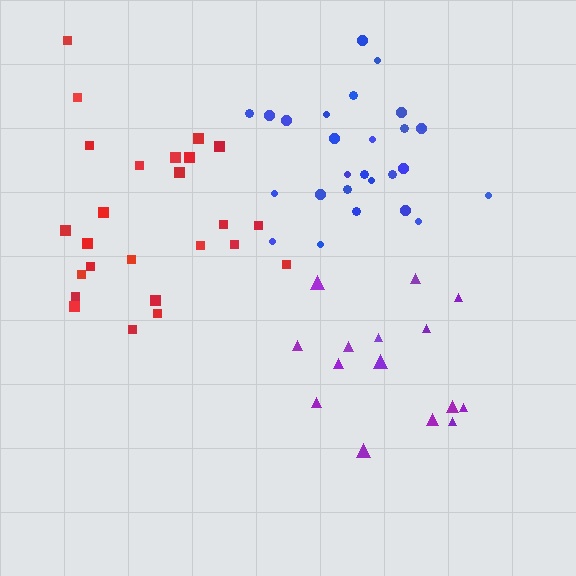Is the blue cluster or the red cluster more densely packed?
Blue.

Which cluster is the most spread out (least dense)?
Red.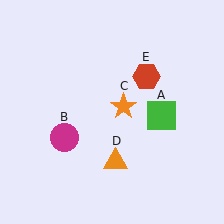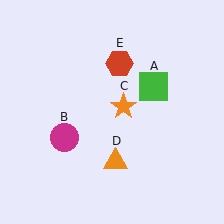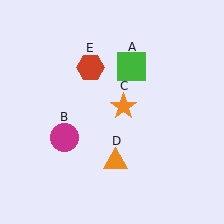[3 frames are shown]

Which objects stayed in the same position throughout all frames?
Magenta circle (object B) and orange star (object C) and orange triangle (object D) remained stationary.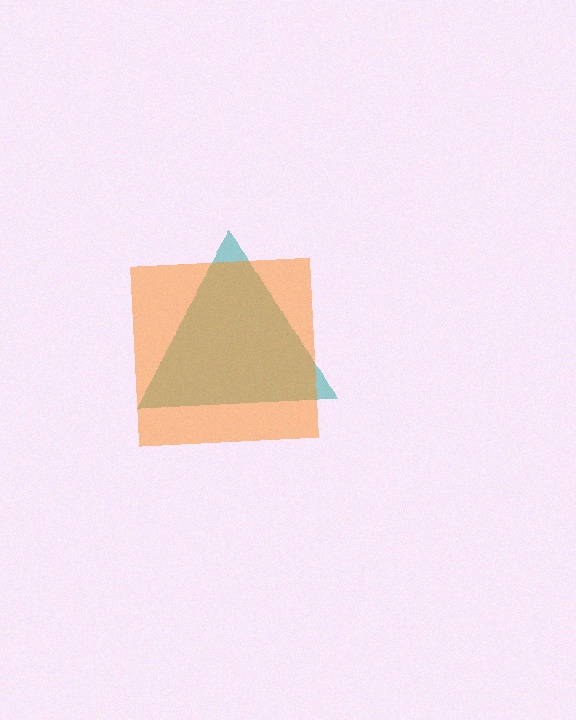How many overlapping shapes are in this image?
There are 2 overlapping shapes in the image.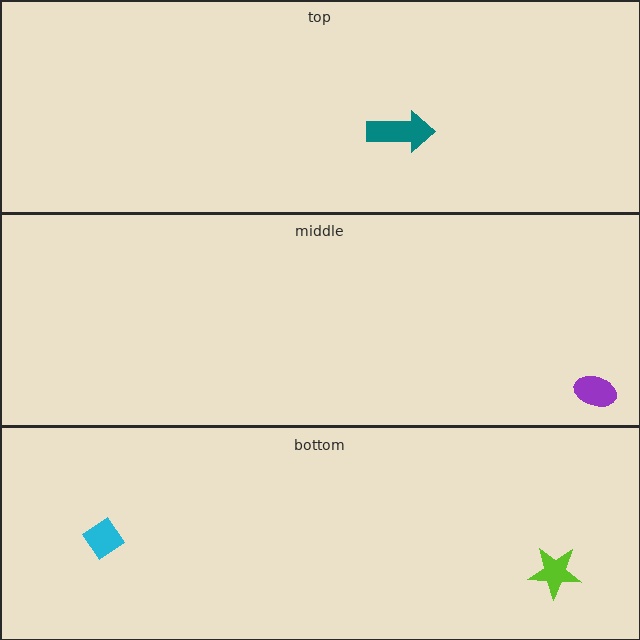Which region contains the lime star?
The bottom region.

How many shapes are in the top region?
1.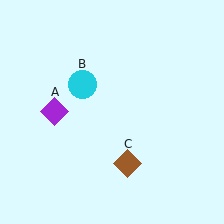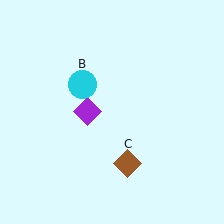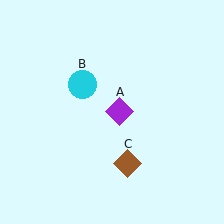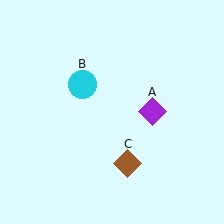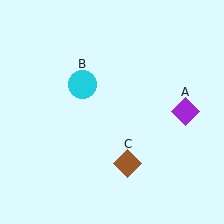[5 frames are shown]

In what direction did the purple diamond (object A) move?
The purple diamond (object A) moved right.